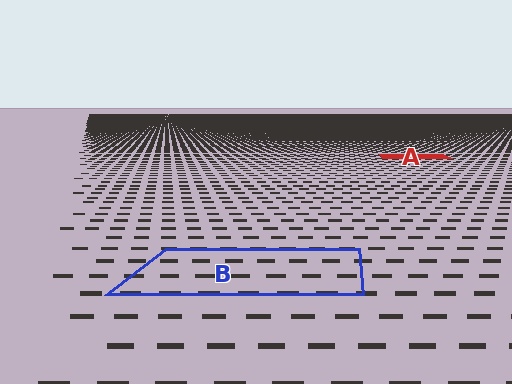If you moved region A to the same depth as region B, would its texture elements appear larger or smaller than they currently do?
They would appear larger. At a closer depth, the same texture elements are projected at a bigger on-screen size.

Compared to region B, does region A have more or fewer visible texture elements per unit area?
Region A has more texture elements per unit area — they are packed more densely because it is farther away.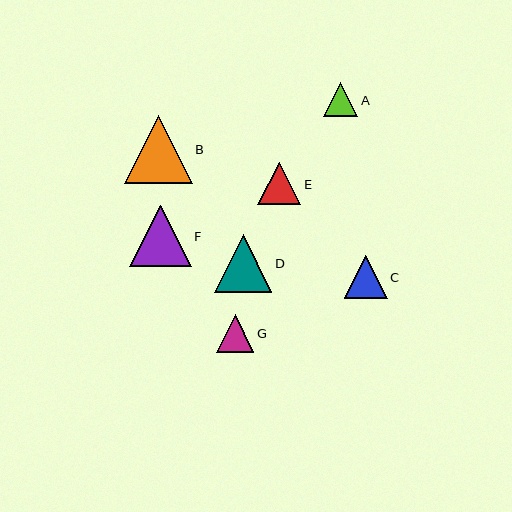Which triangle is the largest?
Triangle B is the largest with a size of approximately 67 pixels.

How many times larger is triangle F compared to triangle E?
Triangle F is approximately 1.4 times the size of triangle E.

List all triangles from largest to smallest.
From largest to smallest: B, F, D, E, C, G, A.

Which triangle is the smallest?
Triangle A is the smallest with a size of approximately 34 pixels.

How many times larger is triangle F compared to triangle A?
Triangle F is approximately 1.8 times the size of triangle A.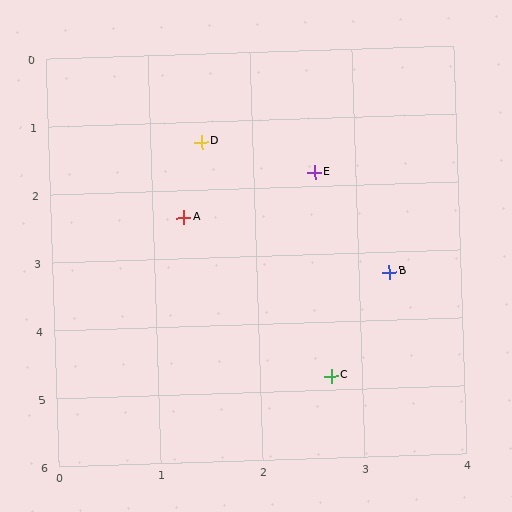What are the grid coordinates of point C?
Point C is at approximately (2.7, 4.8).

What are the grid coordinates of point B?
Point B is at approximately (3.3, 3.3).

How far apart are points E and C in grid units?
Points E and C are about 3.0 grid units apart.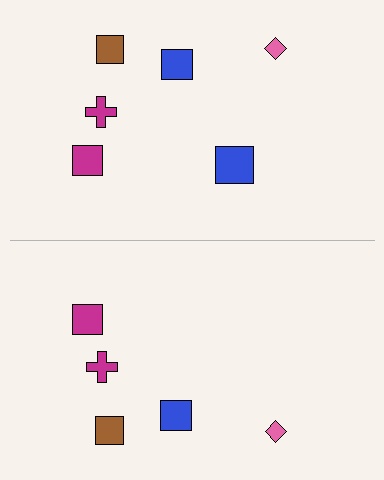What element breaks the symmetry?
A blue square is missing from the bottom side.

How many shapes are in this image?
There are 11 shapes in this image.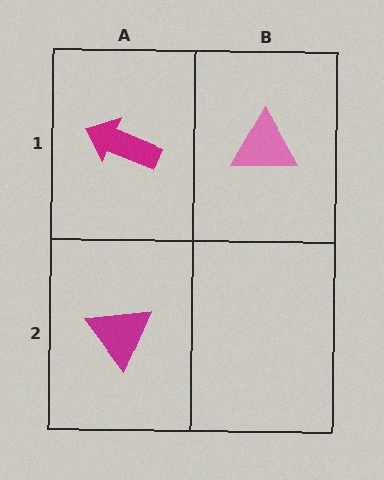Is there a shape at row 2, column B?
No, that cell is empty.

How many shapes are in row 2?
1 shape.